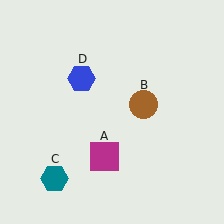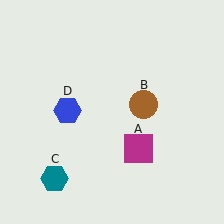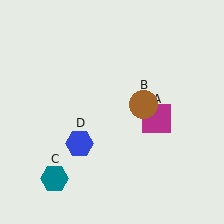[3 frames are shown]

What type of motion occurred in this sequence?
The magenta square (object A), blue hexagon (object D) rotated counterclockwise around the center of the scene.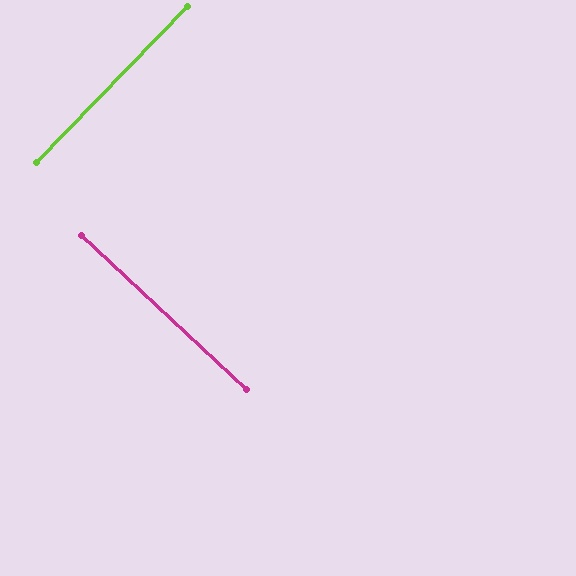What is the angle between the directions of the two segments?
Approximately 89 degrees.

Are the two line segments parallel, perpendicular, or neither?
Perpendicular — they meet at approximately 89°.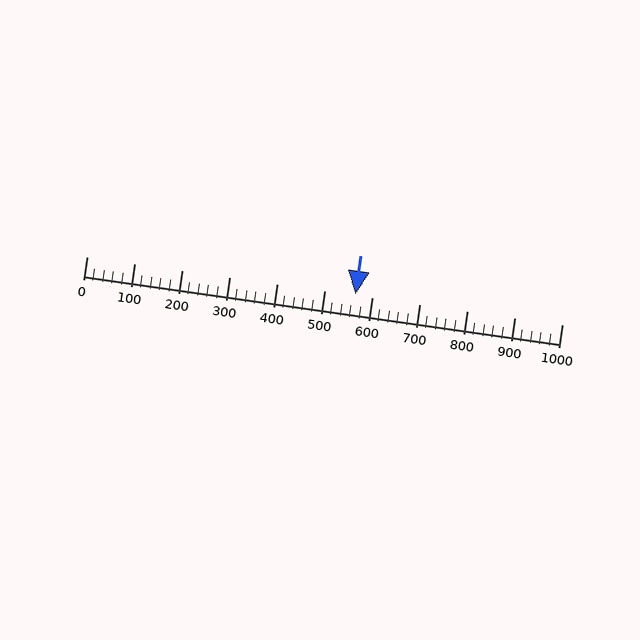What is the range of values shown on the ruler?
The ruler shows values from 0 to 1000.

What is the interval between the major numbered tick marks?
The major tick marks are spaced 100 units apart.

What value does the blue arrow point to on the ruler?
The blue arrow points to approximately 566.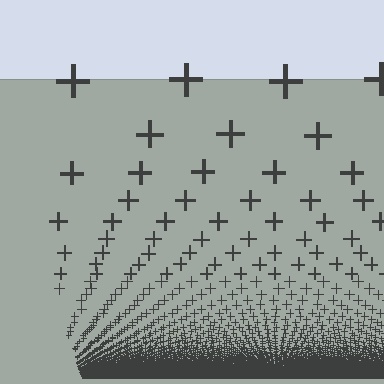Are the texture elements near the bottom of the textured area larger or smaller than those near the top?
Smaller. The gradient is inverted — elements near the bottom are smaller and denser.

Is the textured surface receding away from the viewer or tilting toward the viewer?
The surface appears to tilt toward the viewer. Texture elements get larger and sparser toward the top.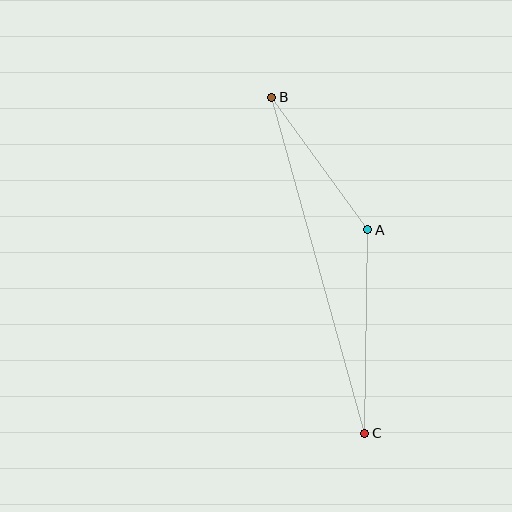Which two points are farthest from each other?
Points B and C are farthest from each other.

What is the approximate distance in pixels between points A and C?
The distance between A and C is approximately 204 pixels.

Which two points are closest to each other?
Points A and B are closest to each other.